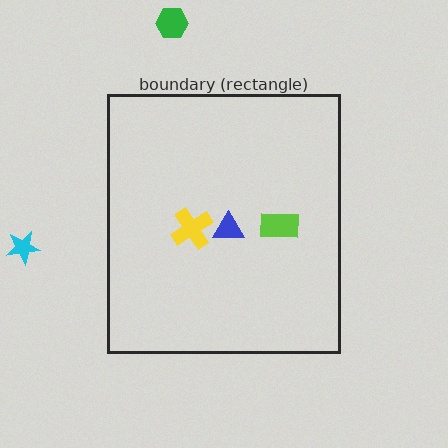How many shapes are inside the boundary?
3 inside, 2 outside.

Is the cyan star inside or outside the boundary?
Outside.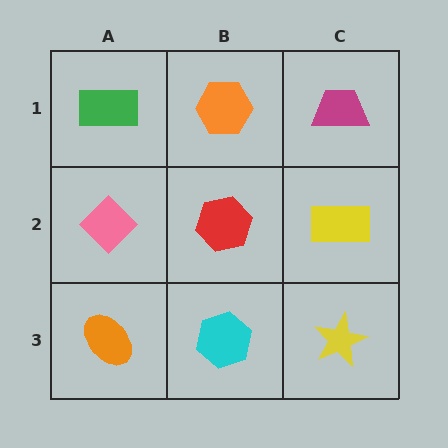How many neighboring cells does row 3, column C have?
2.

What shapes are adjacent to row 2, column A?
A green rectangle (row 1, column A), an orange ellipse (row 3, column A), a red hexagon (row 2, column B).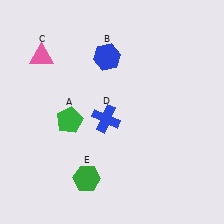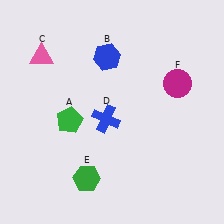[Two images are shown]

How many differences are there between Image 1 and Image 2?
There is 1 difference between the two images.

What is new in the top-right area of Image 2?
A magenta circle (F) was added in the top-right area of Image 2.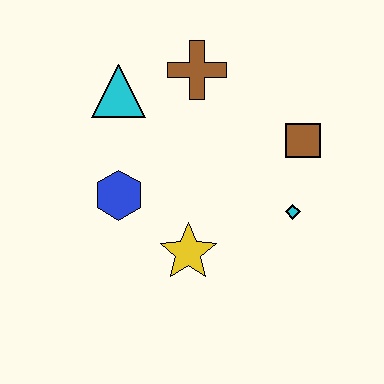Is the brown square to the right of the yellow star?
Yes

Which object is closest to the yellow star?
The blue hexagon is closest to the yellow star.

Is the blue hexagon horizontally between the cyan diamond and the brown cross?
No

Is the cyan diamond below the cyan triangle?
Yes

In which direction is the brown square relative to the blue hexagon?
The brown square is to the right of the blue hexagon.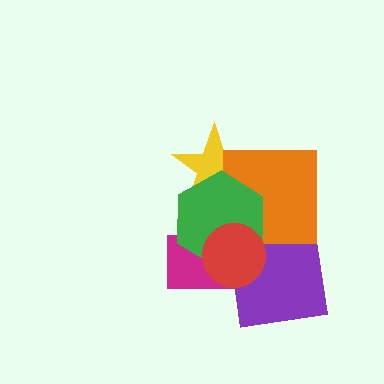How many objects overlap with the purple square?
3 objects overlap with the purple square.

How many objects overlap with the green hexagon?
5 objects overlap with the green hexagon.